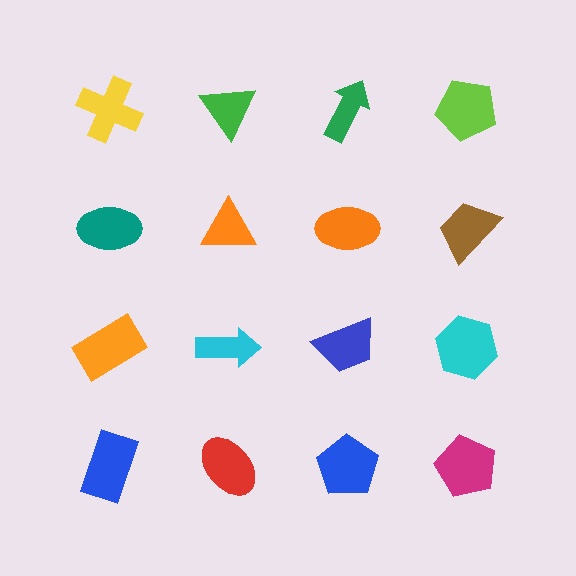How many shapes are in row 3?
4 shapes.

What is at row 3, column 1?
An orange rectangle.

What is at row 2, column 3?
An orange ellipse.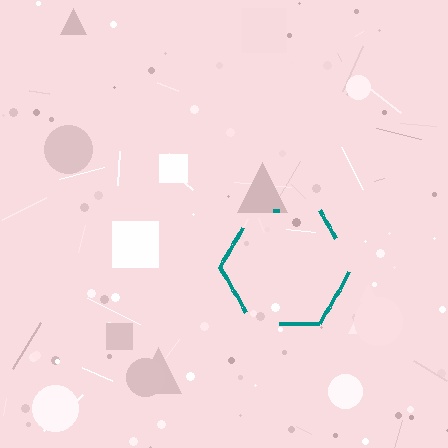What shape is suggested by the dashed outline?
The dashed outline suggests a hexagon.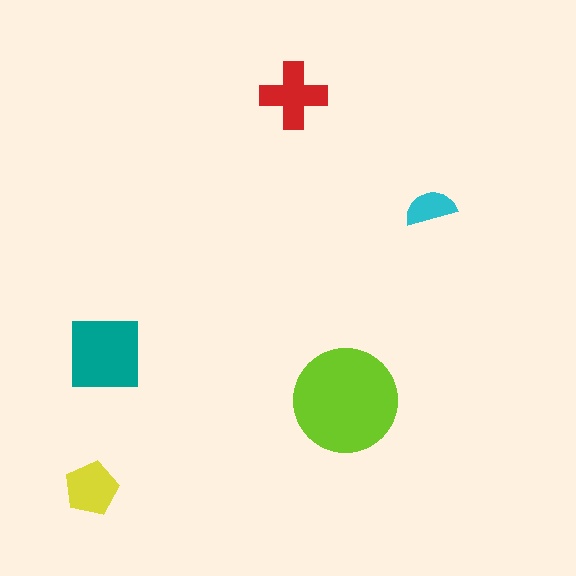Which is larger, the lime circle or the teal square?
The lime circle.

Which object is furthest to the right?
The cyan semicircle is rightmost.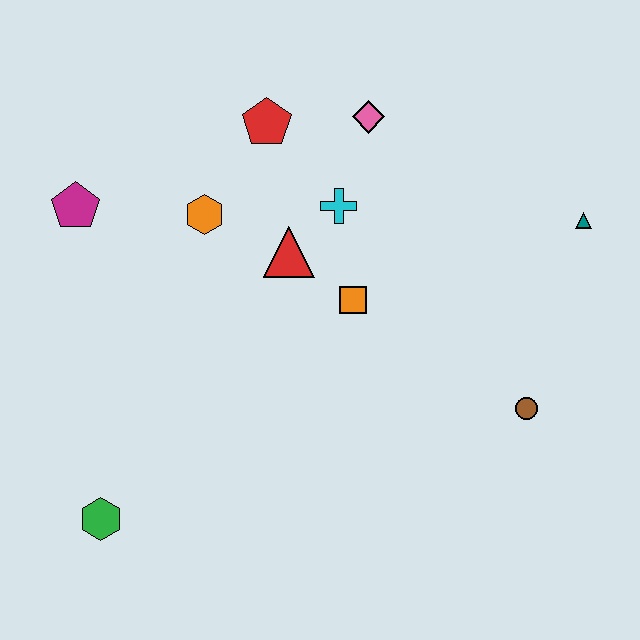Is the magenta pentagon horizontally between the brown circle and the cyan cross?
No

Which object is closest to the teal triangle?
The brown circle is closest to the teal triangle.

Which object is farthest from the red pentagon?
The green hexagon is farthest from the red pentagon.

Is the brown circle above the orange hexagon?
No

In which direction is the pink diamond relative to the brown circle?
The pink diamond is above the brown circle.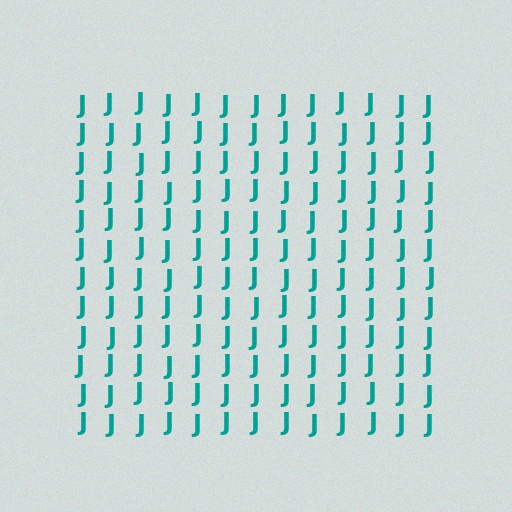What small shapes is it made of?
It is made of small letter J's.